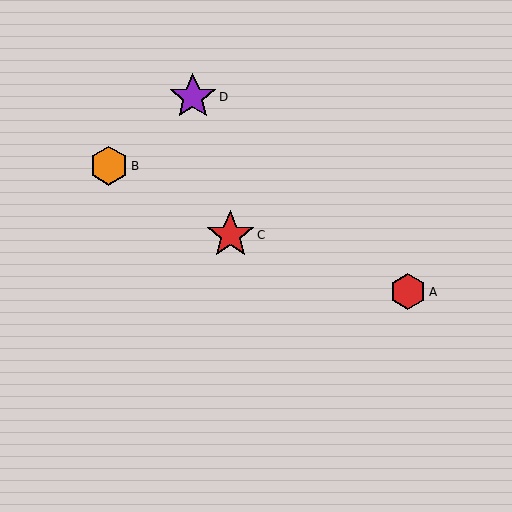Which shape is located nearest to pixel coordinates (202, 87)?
The purple star (labeled D) at (193, 97) is nearest to that location.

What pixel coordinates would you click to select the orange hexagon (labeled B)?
Click at (109, 166) to select the orange hexagon B.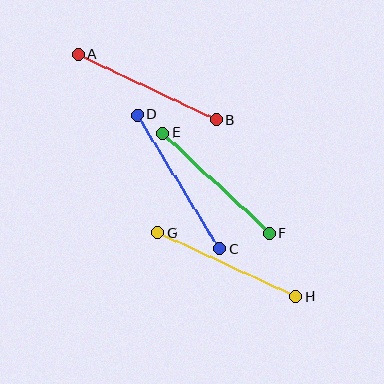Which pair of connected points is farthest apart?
Points C and D are farthest apart.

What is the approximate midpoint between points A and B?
The midpoint is at approximately (147, 87) pixels.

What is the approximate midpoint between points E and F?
The midpoint is at approximately (216, 183) pixels.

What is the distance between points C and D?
The distance is approximately 158 pixels.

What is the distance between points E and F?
The distance is approximately 147 pixels.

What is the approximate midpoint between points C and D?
The midpoint is at approximately (178, 182) pixels.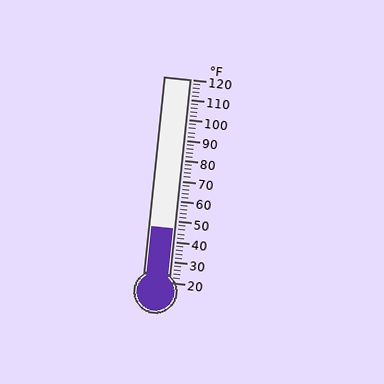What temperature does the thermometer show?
The thermometer shows approximately 46°F.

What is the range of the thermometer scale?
The thermometer scale ranges from 20°F to 120°F.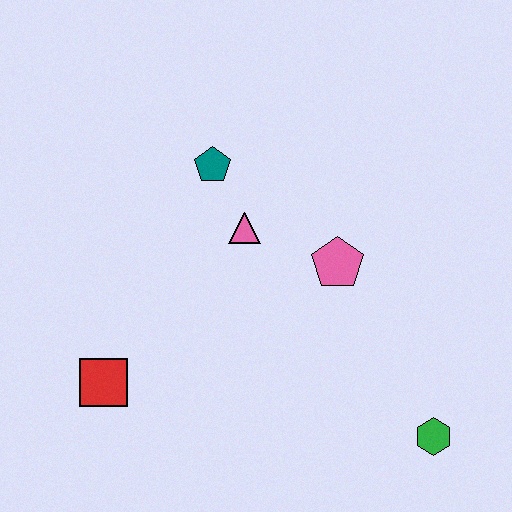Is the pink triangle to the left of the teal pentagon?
No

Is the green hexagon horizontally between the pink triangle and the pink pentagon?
No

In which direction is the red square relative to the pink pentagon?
The red square is to the left of the pink pentagon.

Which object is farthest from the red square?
The green hexagon is farthest from the red square.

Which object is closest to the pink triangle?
The teal pentagon is closest to the pink triangle.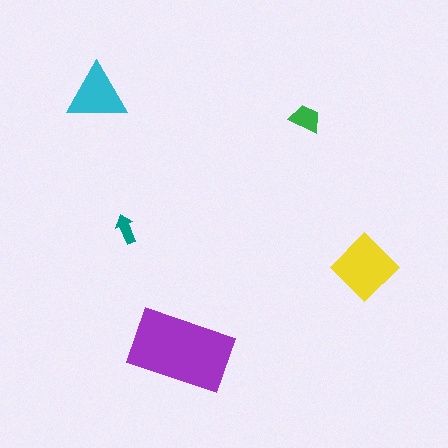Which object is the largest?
The purple rectangle.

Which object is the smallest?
The teal arrow.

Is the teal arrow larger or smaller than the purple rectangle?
Smaller.